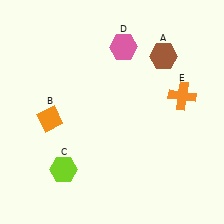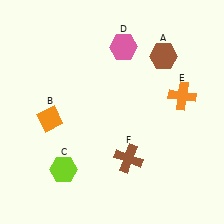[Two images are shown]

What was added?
A brown cross (F) was added in Image 2.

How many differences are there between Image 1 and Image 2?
There is 1 difference between the two images.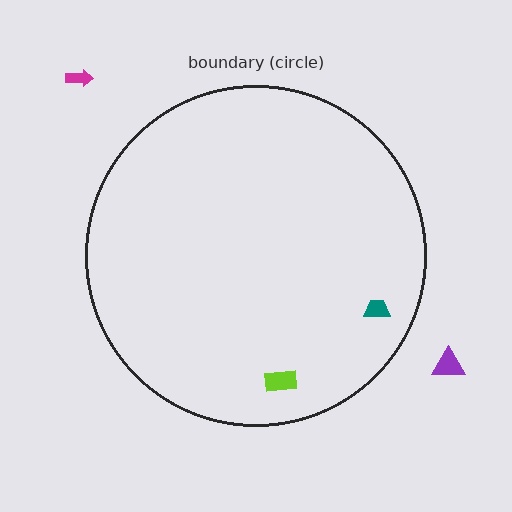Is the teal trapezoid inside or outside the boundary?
Inside.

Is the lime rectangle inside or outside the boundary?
Inside.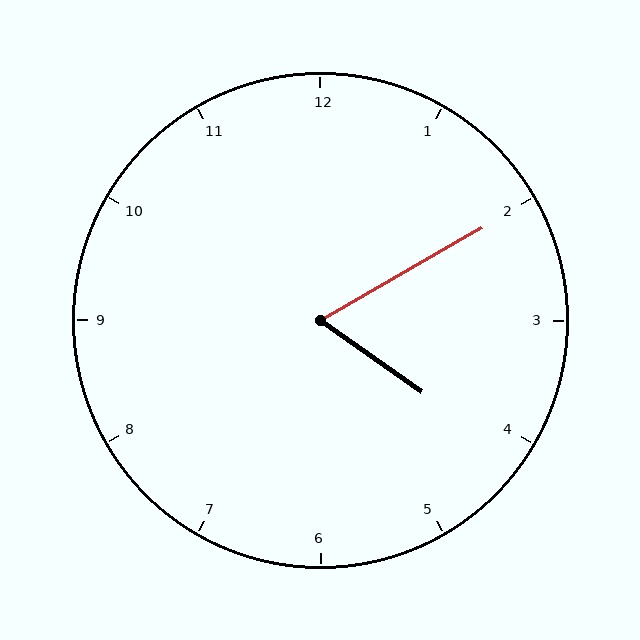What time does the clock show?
4:10.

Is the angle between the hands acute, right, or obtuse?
It is acute.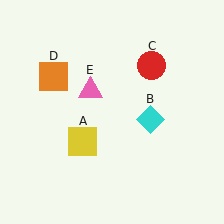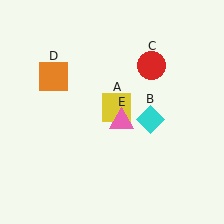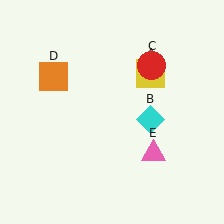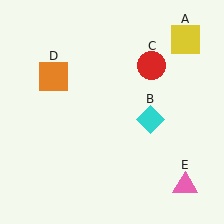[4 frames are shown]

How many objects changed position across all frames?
2 objects changed position: yellow square (object A), pink triangle (object E).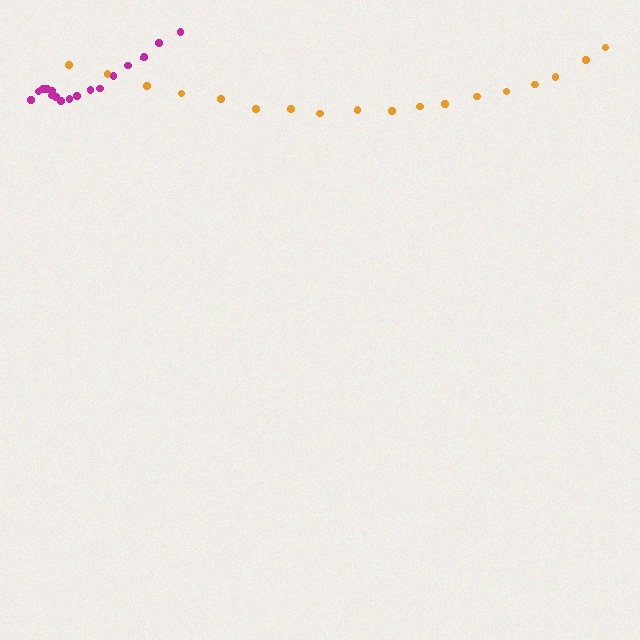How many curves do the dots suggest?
There are 2 distinct paths.